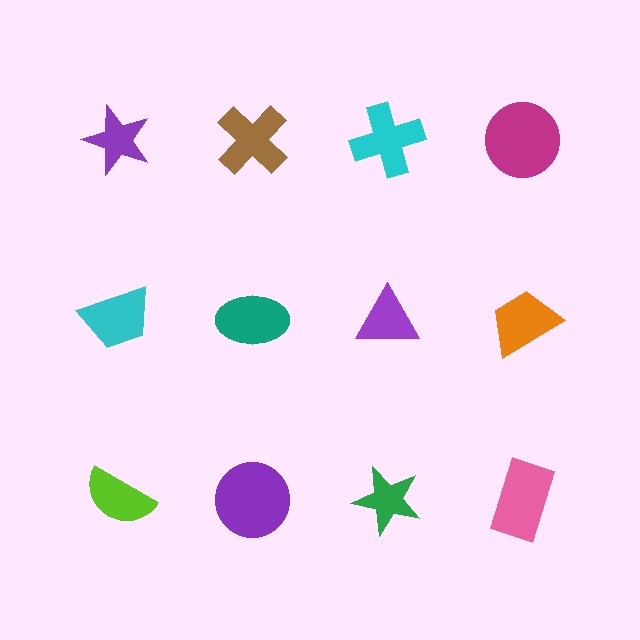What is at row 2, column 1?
A cyan trapezoid.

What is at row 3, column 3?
A green star.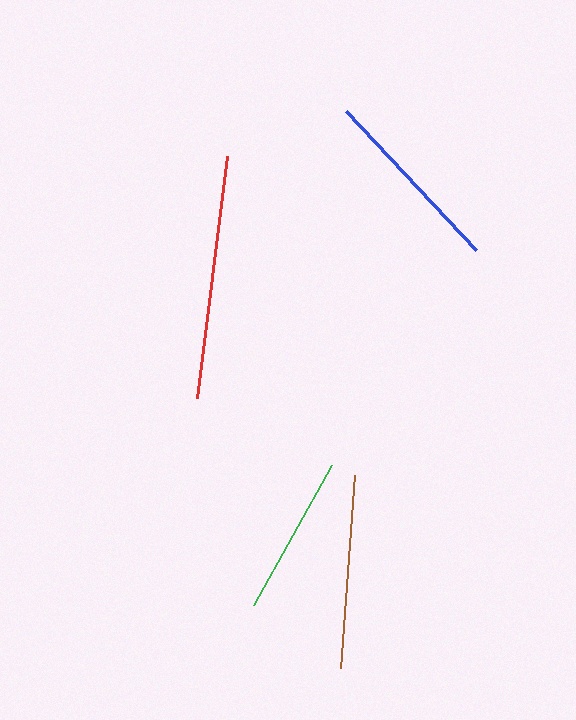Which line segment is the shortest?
The green line is the shortest at approximately 160 pixels.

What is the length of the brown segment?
The brown segment is approximately 194 pixels long.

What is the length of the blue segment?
The blue segment is approximately 190 pixels long.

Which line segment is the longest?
The red line is the longest at approximately 244 pixels.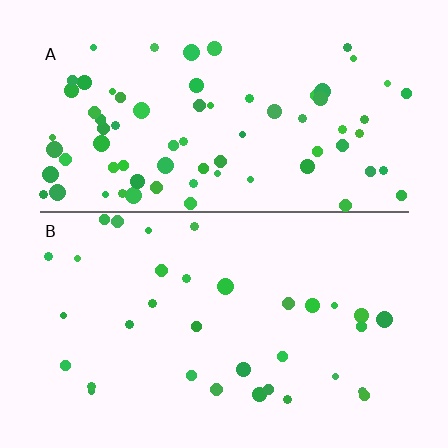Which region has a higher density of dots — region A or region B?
A (the top).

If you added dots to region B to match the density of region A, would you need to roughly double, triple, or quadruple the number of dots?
Approximately double.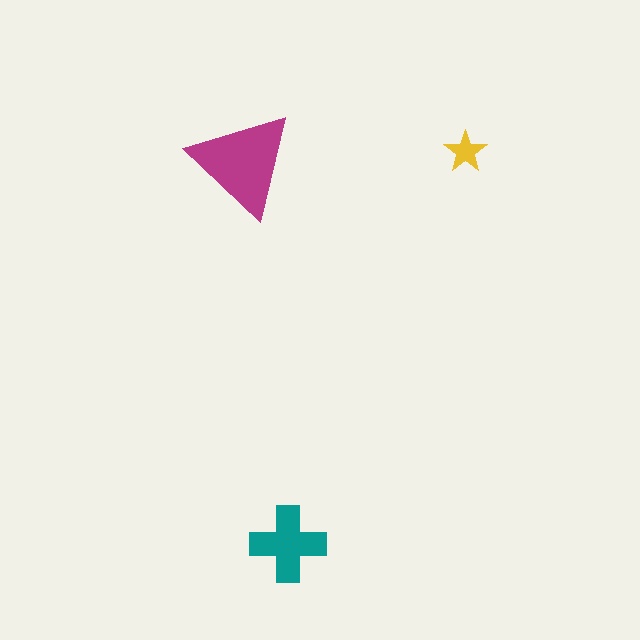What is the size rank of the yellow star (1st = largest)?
3rd.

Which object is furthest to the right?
The yellow star is rightmost.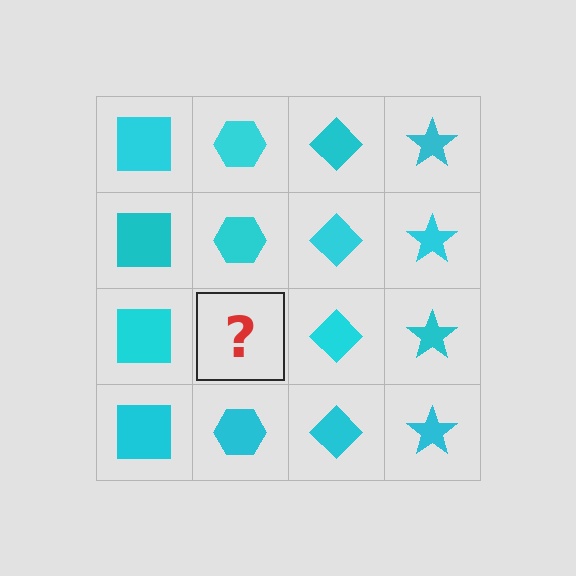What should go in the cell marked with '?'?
The missing cell should contain a cyan hexagon.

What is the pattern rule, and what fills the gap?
The rule is that each column has a consistent shape. The gap should be filled with a cyan hexagon.